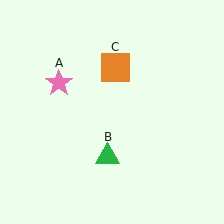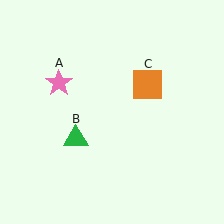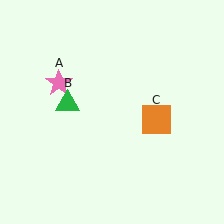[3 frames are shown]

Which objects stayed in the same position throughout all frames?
Pink star (object A) remained stationary.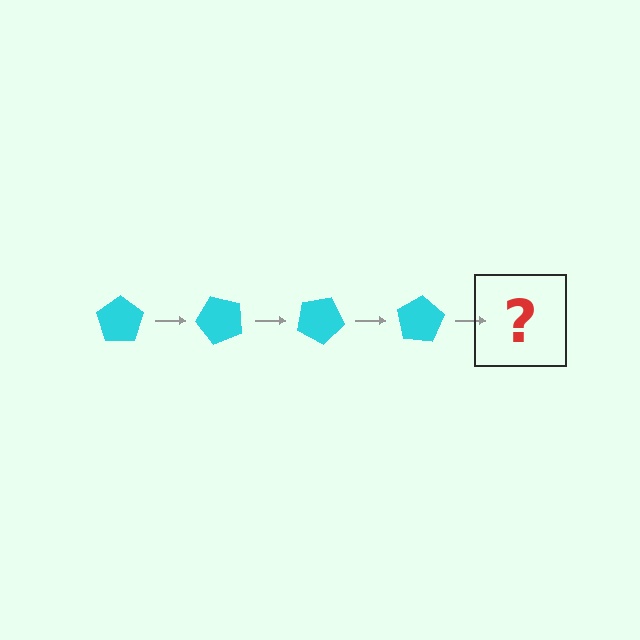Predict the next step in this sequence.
The next step is a cyan pentagon rotated 200 degrees.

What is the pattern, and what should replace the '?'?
The pattern is that the pentagon rotates 50 degrees each step. The '?' should be a cyan pentagon rotated 200 degrees.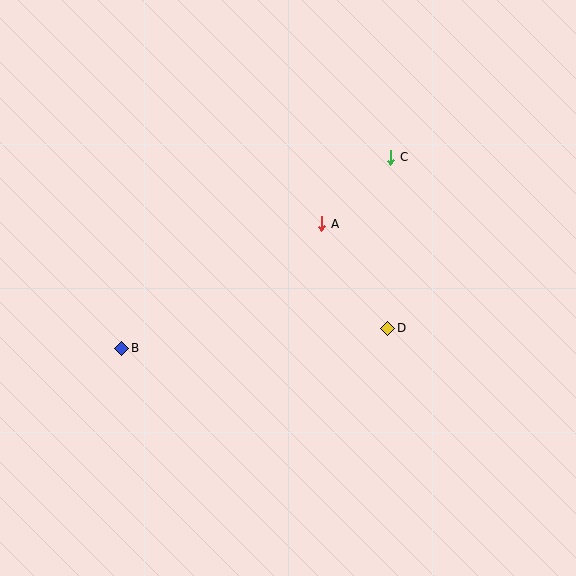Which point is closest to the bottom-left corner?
Point B is closest to the bottom-left corner.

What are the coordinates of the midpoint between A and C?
The midpoint between A and C is at (356, 190).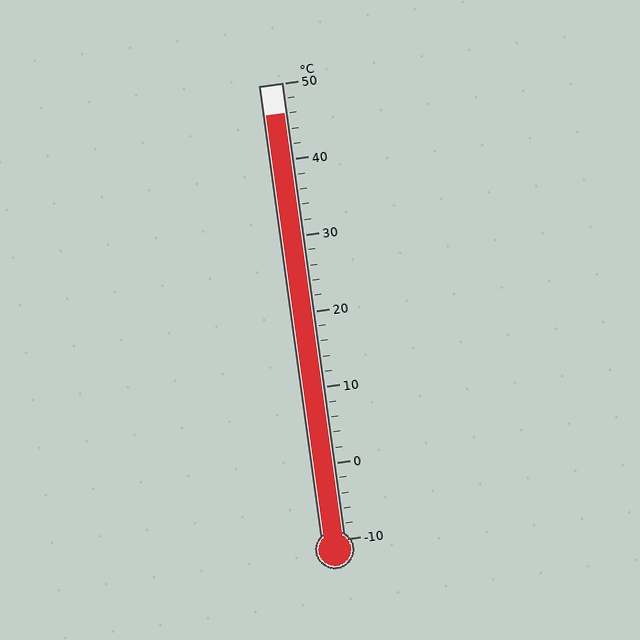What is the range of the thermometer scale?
The thermometer scale ranges from -10°C to 50°C.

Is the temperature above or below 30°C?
The temperature is above 30°C.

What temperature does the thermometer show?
The thermometer shows approximately 46°C.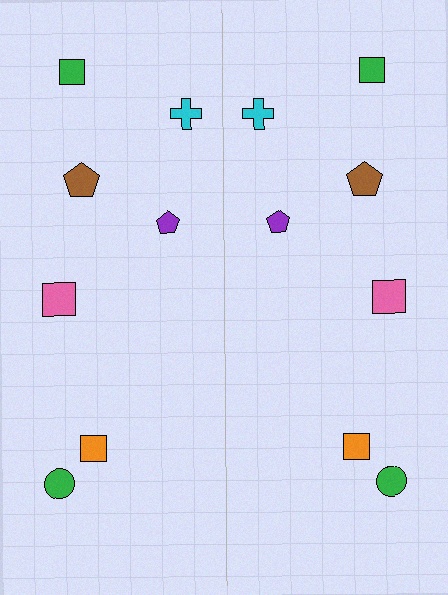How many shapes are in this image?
There are 14 shapes in this image.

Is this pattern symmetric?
Yes, this pattern has bilateral (reflection) symmetry.